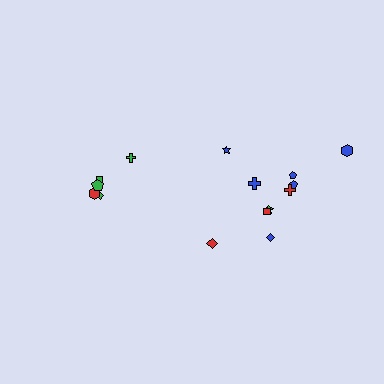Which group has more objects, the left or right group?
The right group.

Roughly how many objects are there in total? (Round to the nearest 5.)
Roughly 15 objects in total.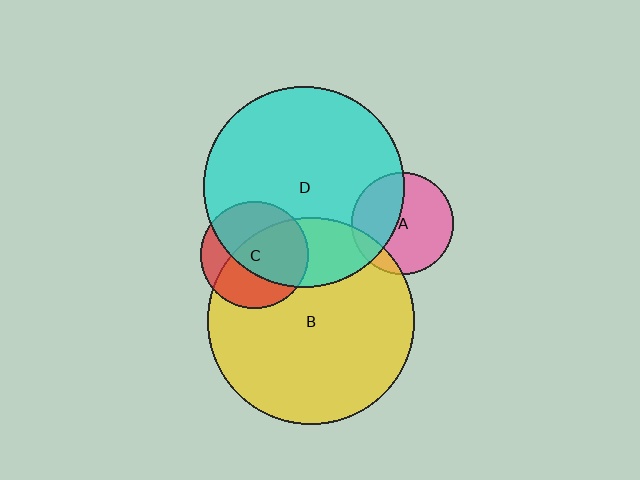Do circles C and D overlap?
Yes.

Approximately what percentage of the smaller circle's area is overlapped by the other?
Approximately 65%.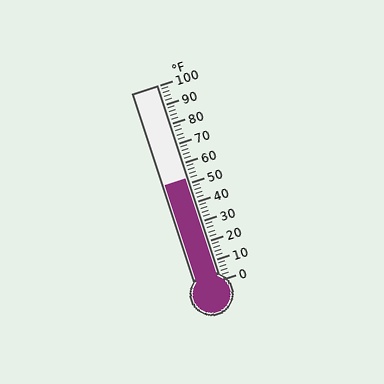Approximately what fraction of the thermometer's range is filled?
The thermometer is filled to approximately 50% of its range.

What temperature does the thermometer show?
The thermometer shows approximately 52°F.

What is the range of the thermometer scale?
The thermometer scale ranges from 0°F to 100°F.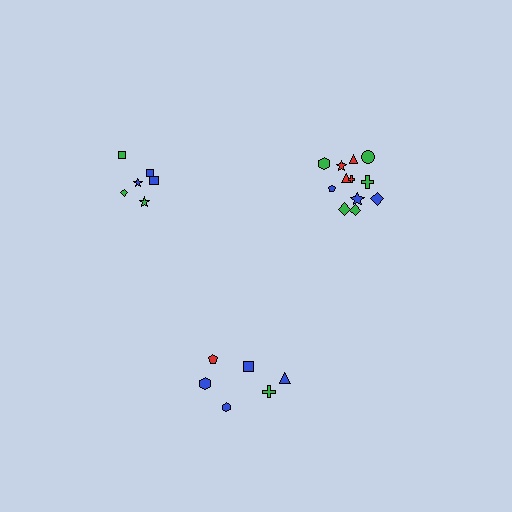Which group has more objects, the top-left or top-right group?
The top-right group.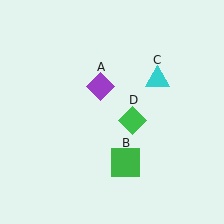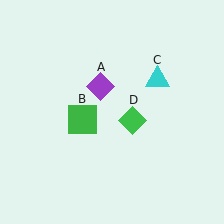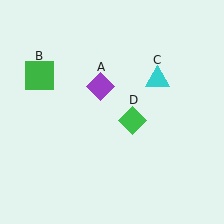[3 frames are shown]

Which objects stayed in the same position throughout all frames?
Purple diamond (object A) and cyan triangle (object C) and green diamond (object D) remained stationary.